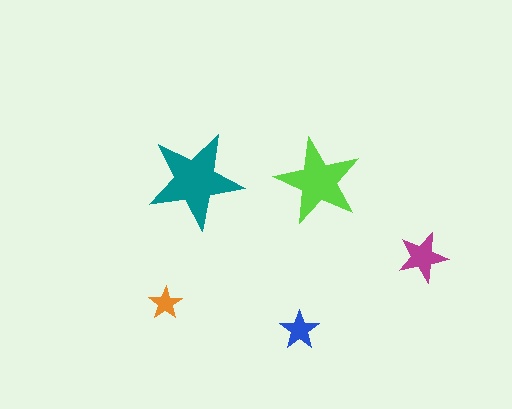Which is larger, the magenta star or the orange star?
The magenta one.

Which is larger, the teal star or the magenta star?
The teal one.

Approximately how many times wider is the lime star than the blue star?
About 2 times wider.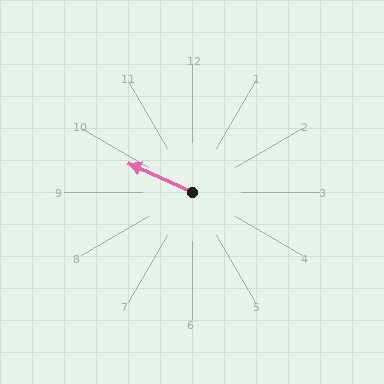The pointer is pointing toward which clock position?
Roughly 10 o'clock.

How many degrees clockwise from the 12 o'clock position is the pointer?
Approximately 294 degrees.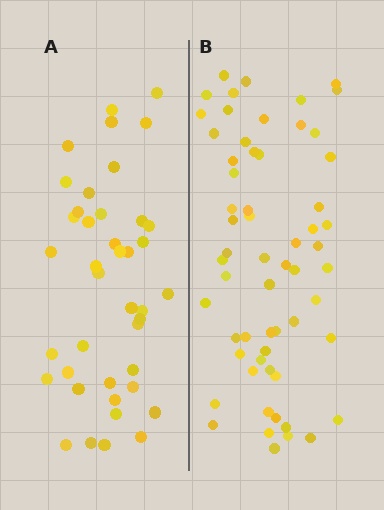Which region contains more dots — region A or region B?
Region B (the right region) has more dots.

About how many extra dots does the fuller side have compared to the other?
Region B has approximately 20 more dots than region A.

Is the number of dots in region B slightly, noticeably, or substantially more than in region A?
Region B has substantially more. The ratio is roughly 1.5 to 1.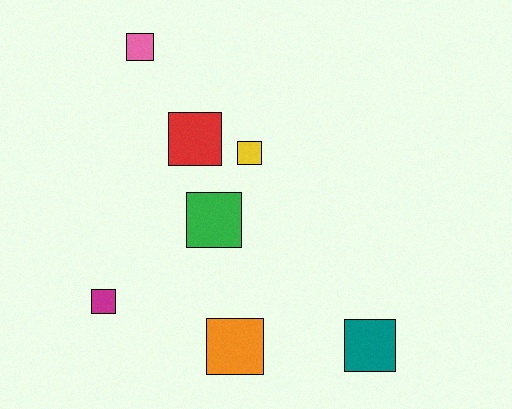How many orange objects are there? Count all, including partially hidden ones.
There is 1 orange object.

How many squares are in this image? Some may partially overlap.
There are 7 squares.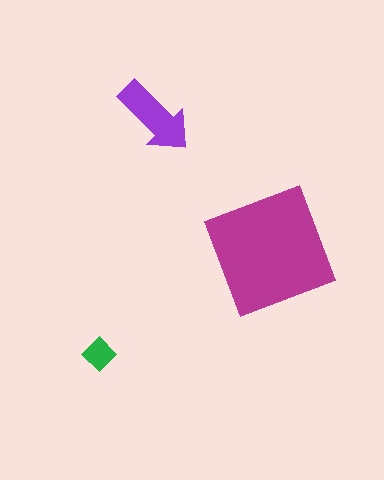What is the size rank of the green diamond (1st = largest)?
3rd.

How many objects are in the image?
There are 3 objects in the image.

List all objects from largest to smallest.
The magenta square, the purple arrow, the green diamond.